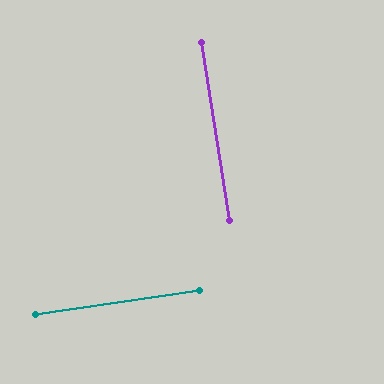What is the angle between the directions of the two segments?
Approximately 89 degrees.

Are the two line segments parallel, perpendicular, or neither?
Perpendicular — they meet at approximately 89°.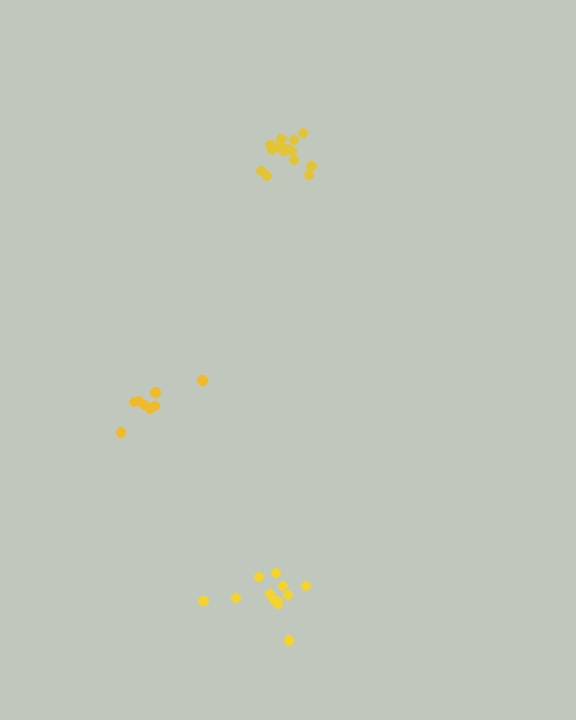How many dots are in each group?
Group 1: 14 dots, Group 2: 12 dots, Group 3: 8 dots (34 total).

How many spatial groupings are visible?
There are 3 spatial groupings.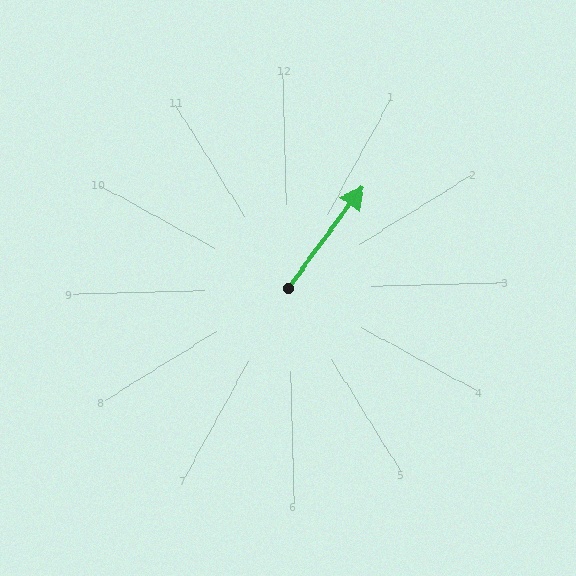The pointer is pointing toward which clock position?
Roughly 1 o'clock.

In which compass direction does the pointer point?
Northeast.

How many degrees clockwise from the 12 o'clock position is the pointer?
Approximately 38 degrees.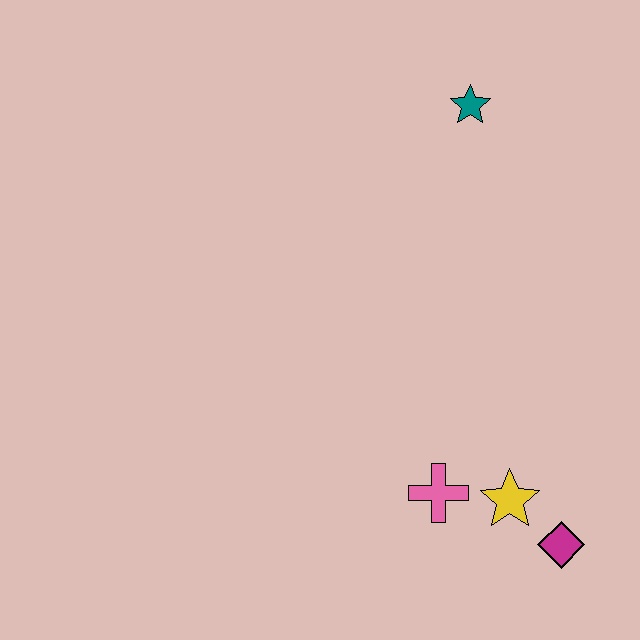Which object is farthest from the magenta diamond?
The teal star is farthest from the magenta diamond.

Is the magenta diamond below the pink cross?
Yes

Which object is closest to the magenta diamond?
The yellow star is closest to the magenta diamond.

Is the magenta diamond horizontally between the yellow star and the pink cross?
No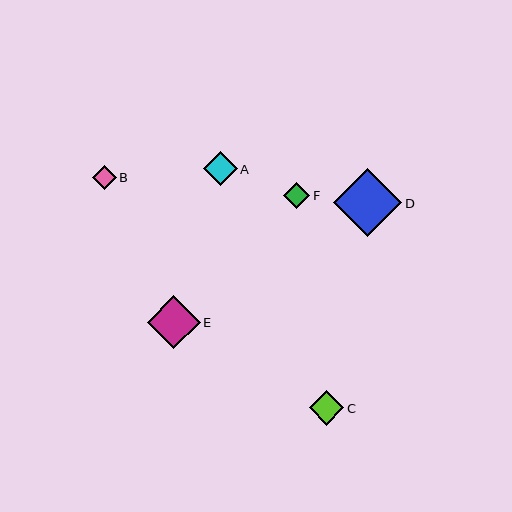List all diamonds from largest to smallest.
From largest to smallest: D, E, C, A, F, B.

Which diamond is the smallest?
Diamond B is the smallest with a size of approximately 24 pixels.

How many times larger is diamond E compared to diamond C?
Diamond E is approximately 1.5 times the size of diamond C.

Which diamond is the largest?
Diamond D is the largest with a size of approximately 69 pixels.